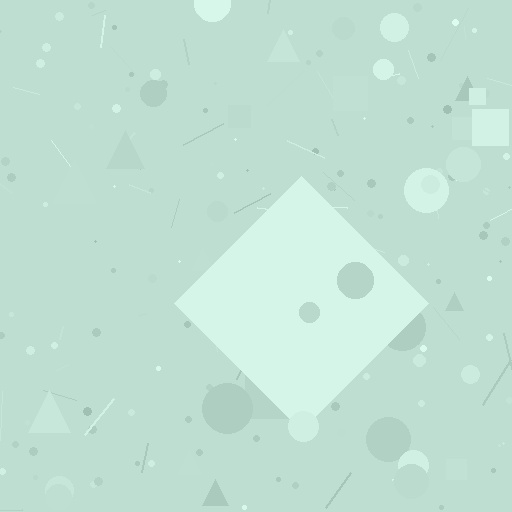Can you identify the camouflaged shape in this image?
The camouflaged shape is a diamond.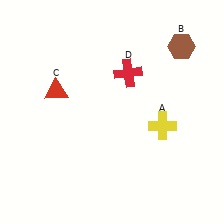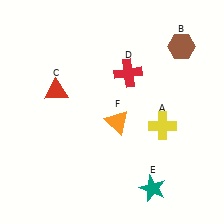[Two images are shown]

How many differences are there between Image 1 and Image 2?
There are 2 differences between the two images.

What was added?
A teal star (E), an orange triangle (F) were added in Image 2.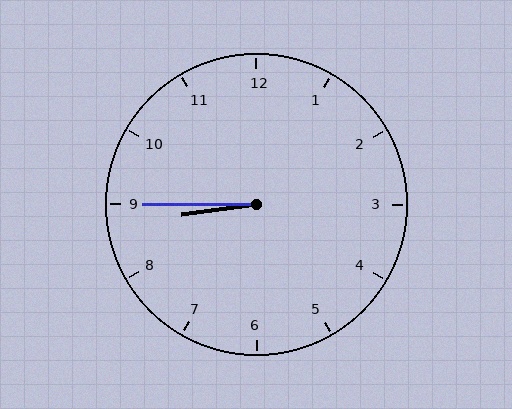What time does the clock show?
8:45.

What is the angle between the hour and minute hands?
Approximately 8 degrees.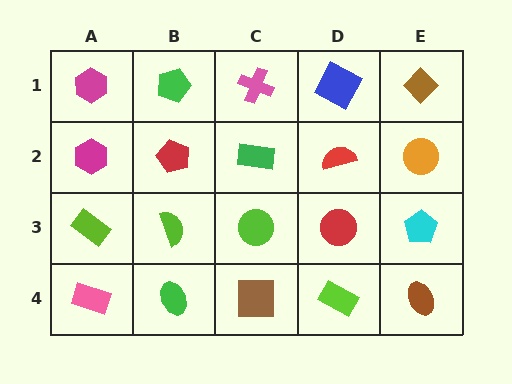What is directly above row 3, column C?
A green rectangle.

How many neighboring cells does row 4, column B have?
3.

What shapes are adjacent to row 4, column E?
A cyan pentagon (row 3, column E), a lime rectangle (row 4, column D).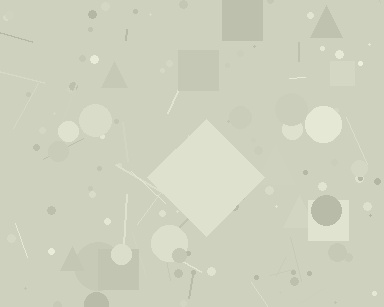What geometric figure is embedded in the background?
A diamond is embedded in the background.